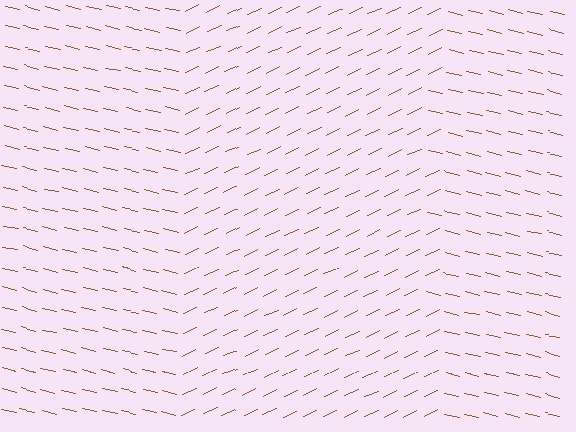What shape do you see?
I see a rectangle.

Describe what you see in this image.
The image is filled with small brown line segments. A rectangle region in the image has lines oriented differently from the surrounding lines, creating a visible texture boundary.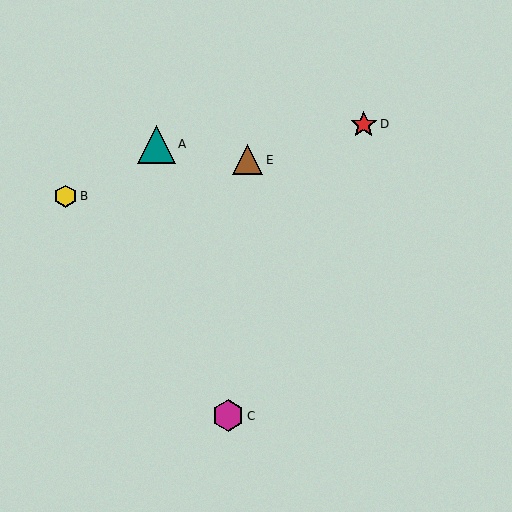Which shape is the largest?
The teal triangle (labeled A) is the largest.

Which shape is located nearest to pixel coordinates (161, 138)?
The teal triangle (labeled A) at (156, 144) is nearest to that location.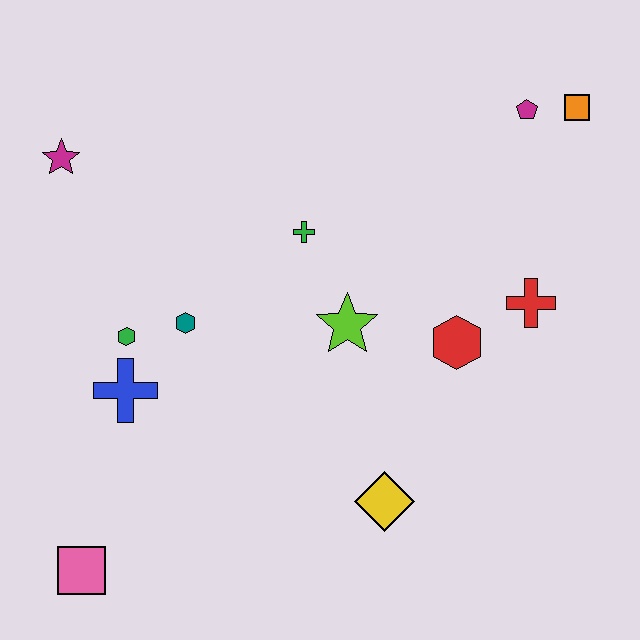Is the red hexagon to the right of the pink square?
Yes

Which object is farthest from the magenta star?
The orange square is farthest from the magenta star.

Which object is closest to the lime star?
The green cross is closest to the lime star.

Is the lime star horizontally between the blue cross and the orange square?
Yes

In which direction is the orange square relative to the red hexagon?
The orange square is above the red hexagon.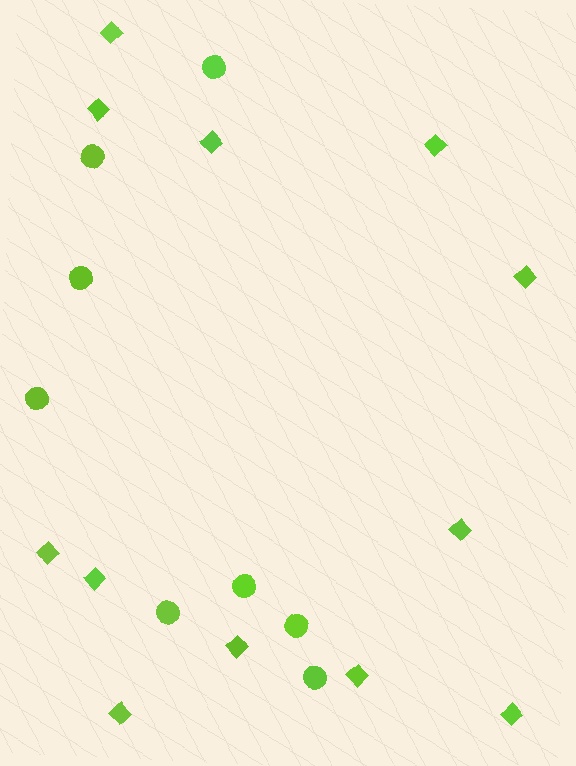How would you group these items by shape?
There are 2 groups: one group of diamonds (12) and one group of circles (8).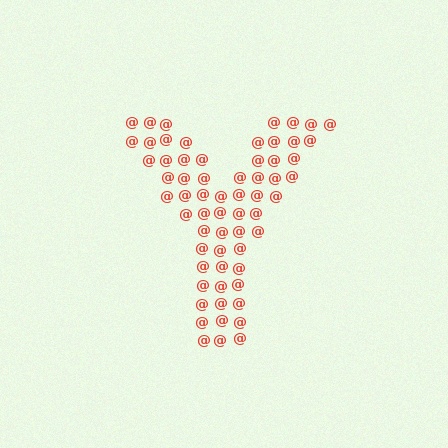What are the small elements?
The small elements are at signs.